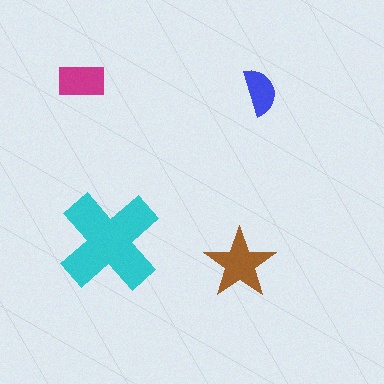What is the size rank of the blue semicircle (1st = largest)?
4th.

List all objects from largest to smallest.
The cyan cross, the brown star, the magenta rectangle, the blue semicircle.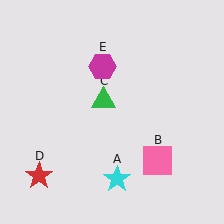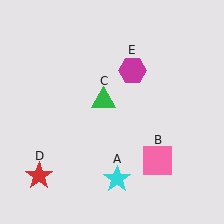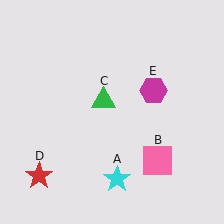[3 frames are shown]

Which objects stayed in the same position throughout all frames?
Cyan star (object A) and pink square (object B) and green triangle (object C) and red star (object D) remained stationary.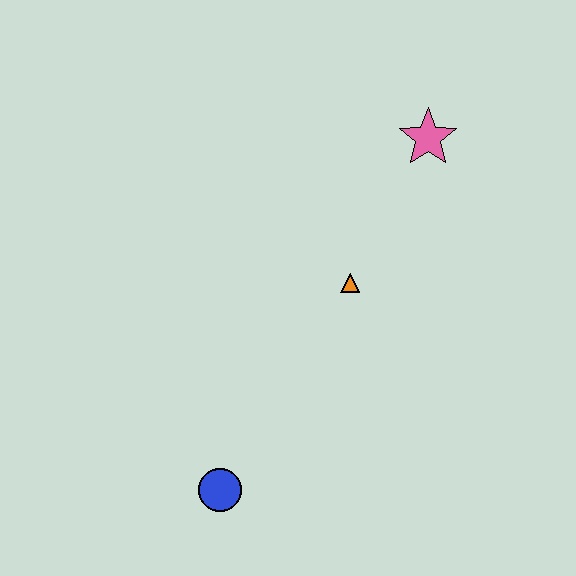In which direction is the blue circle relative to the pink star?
The blue circle is below the pink star.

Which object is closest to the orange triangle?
The pink star is closest to the orange triangle.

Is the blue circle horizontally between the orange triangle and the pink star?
No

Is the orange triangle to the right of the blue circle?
Yes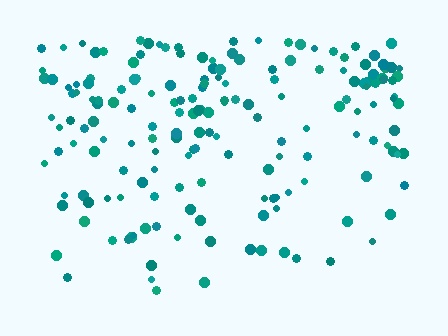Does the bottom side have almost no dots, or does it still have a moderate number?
Still a moderate number, just noticeably fewer than the top.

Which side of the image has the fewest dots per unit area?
The bottom.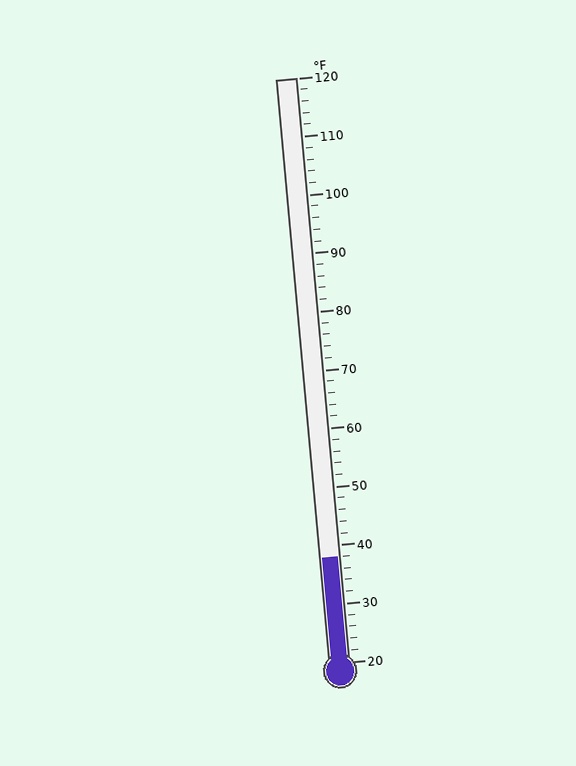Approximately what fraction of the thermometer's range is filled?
The thermometer is filled to approximately 20% of its range.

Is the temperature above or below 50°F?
The temperature is below 50°F.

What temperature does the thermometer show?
The thermometer shows approximately 38°F.